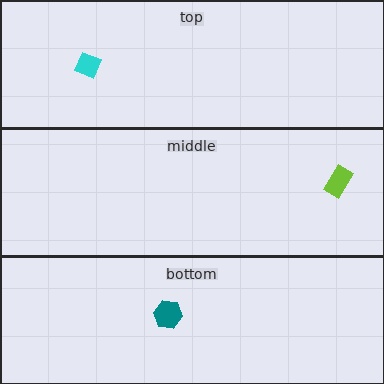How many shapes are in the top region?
1.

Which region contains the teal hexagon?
The bottom region.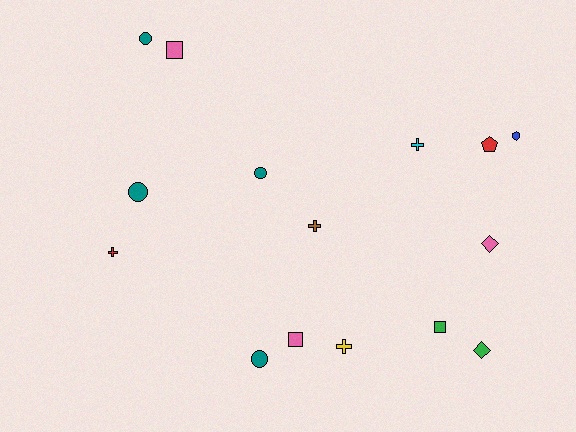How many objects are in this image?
There are 15 objects.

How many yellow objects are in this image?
There is 1 yellow object.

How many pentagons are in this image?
There is 1 pentagon.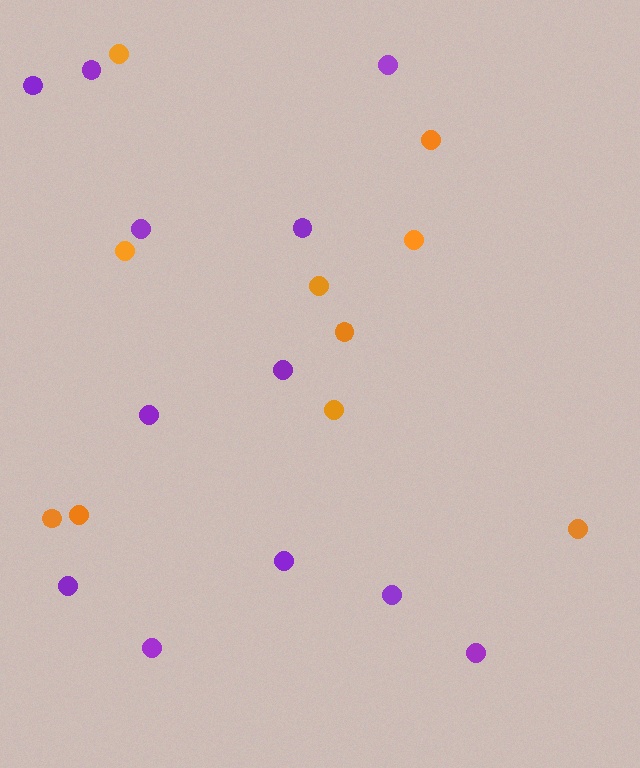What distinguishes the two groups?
There are 2 groups: one group of orange circles (10) and one group of purple circles (12).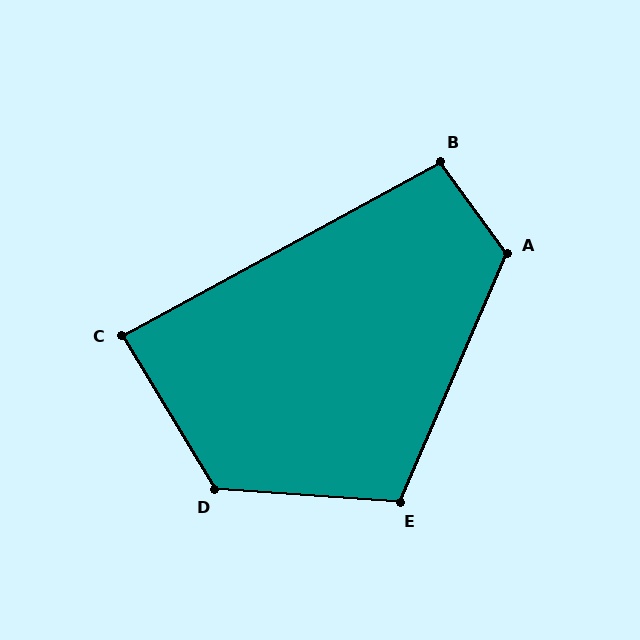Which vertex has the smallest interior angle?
C, at approximately 87 degrees.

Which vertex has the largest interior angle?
D, at approximately 125 degrees.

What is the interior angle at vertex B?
Approximately 98 degrees (obtuse).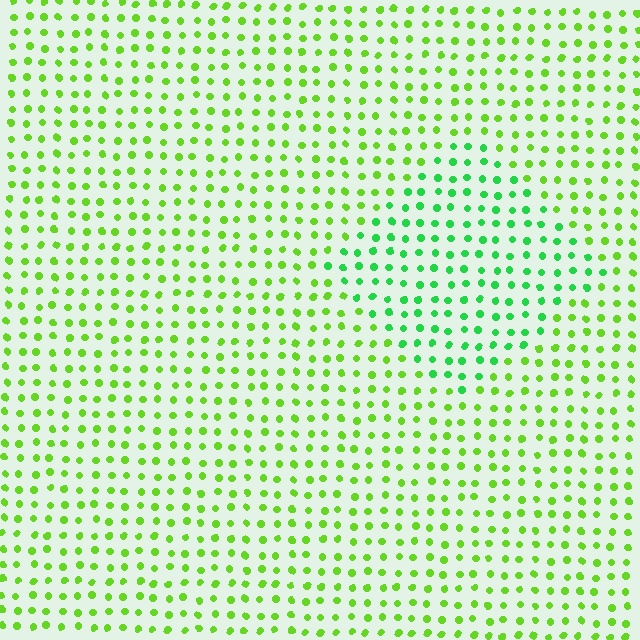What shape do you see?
I see a diamond.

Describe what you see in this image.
The image is filled with small lime elements in a uniform arrangement. A diamond-shaped region is visible where the elements are tinted to a slightly different hue, forming a subtle color boundary.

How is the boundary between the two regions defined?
The boundary is defined purely by a slight shift in hue (about 34 degrees). Spacing, size, and orientation are identical on both sides.